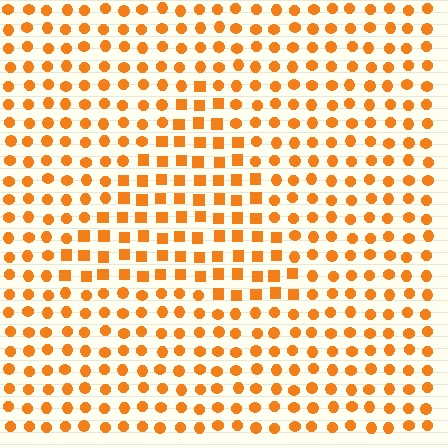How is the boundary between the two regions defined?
The boundary is defined by a change in element shape: squares inside vs. circles outside. All elements share the same color and spacing.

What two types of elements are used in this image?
The image uses squares inside the triangle region and circles outside it.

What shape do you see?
I see a triangle.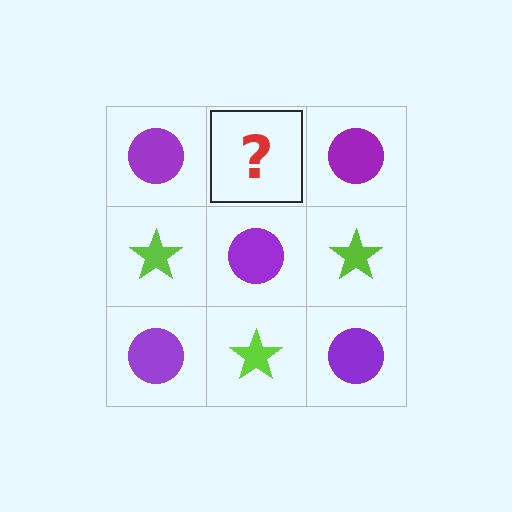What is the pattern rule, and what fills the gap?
The rule is that it alternates purple circle and lime star in a checkerboard pattern. The gap should be filled with a lime star.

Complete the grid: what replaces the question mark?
The question mark should be replaced with a lime star.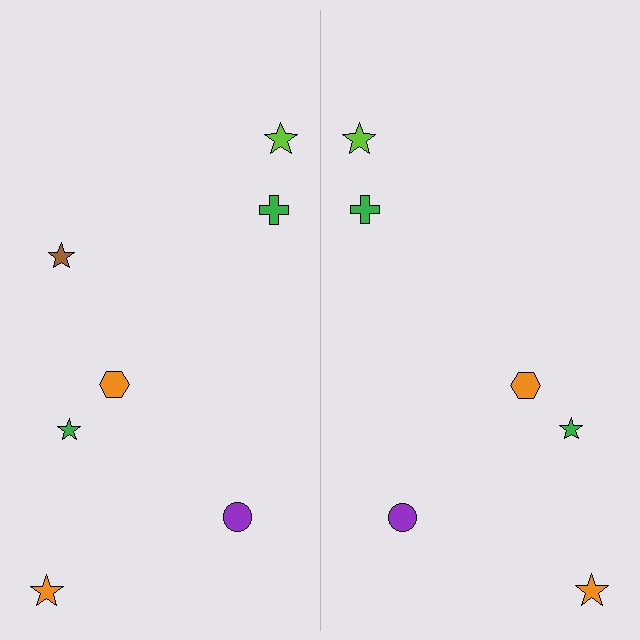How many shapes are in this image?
There are 13 shapes in this image.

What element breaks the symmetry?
A brown star is missing from the right side.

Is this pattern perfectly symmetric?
No, the pattern is not perfectly symmetric. A brown star is missing from the right side.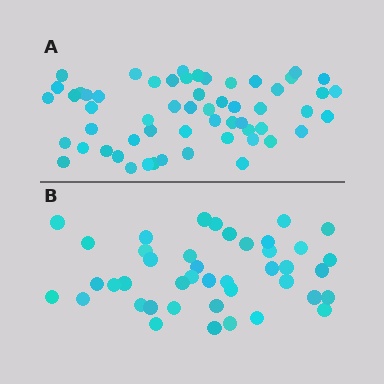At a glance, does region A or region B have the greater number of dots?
Region A (the top region) has more dots.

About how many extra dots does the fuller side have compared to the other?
Region A has approximately 15 more dots than region B.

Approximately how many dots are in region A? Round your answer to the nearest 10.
About 60 dots. (The exact count is 57, which rounds to 60.)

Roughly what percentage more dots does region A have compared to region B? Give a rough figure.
About 35% more.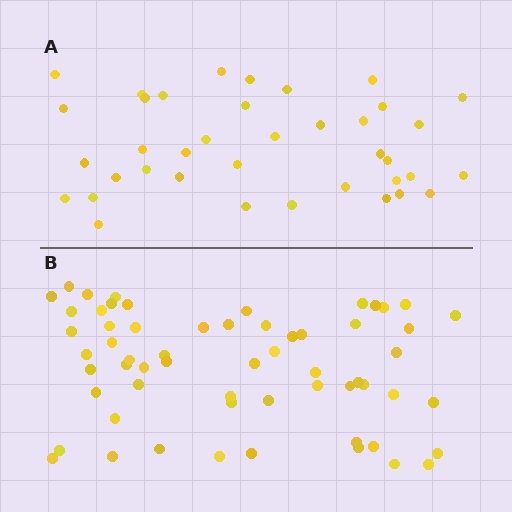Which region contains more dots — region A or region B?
Region B (the bottom region) has more dots.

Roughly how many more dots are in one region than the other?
Region B has approximately 20 more dots than region A.